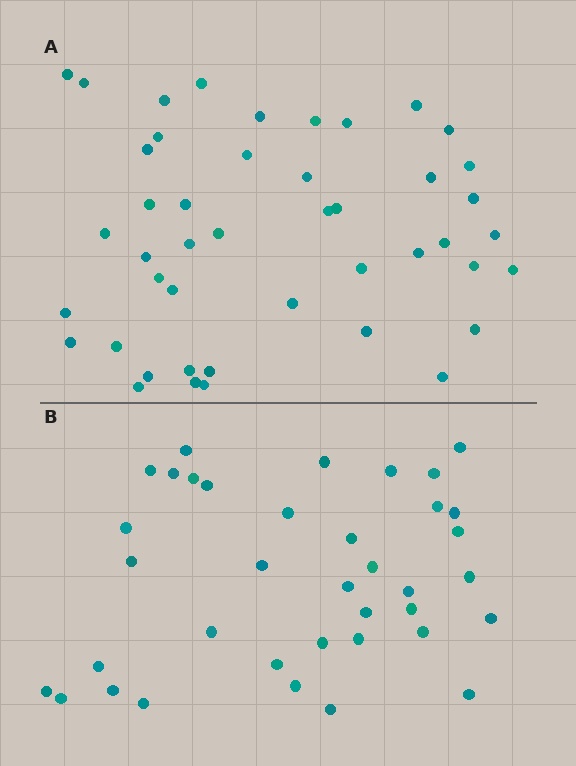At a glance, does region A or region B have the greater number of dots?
Region A (the top region) has more dots.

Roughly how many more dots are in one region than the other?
Region A has roughly 8 or so more dots than region B.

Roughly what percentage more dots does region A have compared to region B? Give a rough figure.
About 20% more.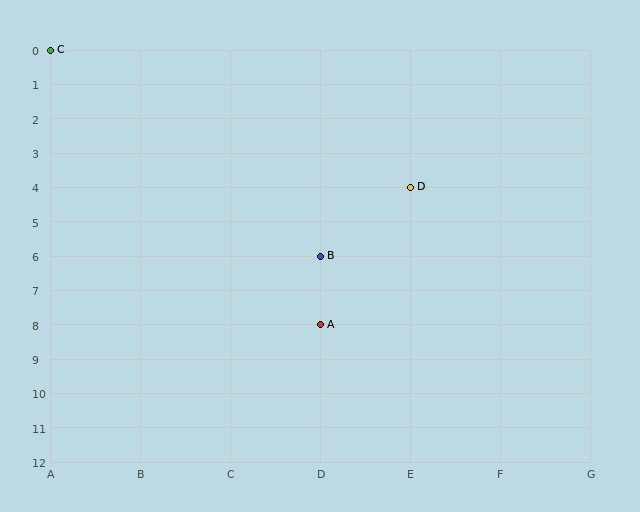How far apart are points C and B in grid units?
Points C and B are 3 columns and 6 rows apart (about 6.7 grid units diagonally).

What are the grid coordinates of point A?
Point A is at grid coordinates (D, 8).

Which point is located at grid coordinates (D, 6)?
Point B is at (D, 6).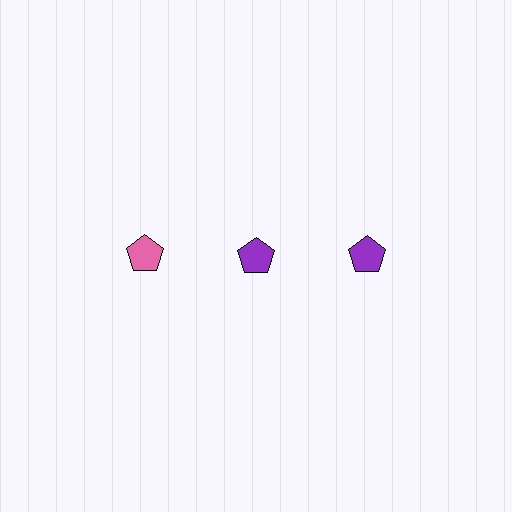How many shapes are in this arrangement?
There are 3 shapes arranged in a grid pattern.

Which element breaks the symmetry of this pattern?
The pink pentagon in the top row, leftmost column breaks the symmetry. All other shapes are purple pentagons.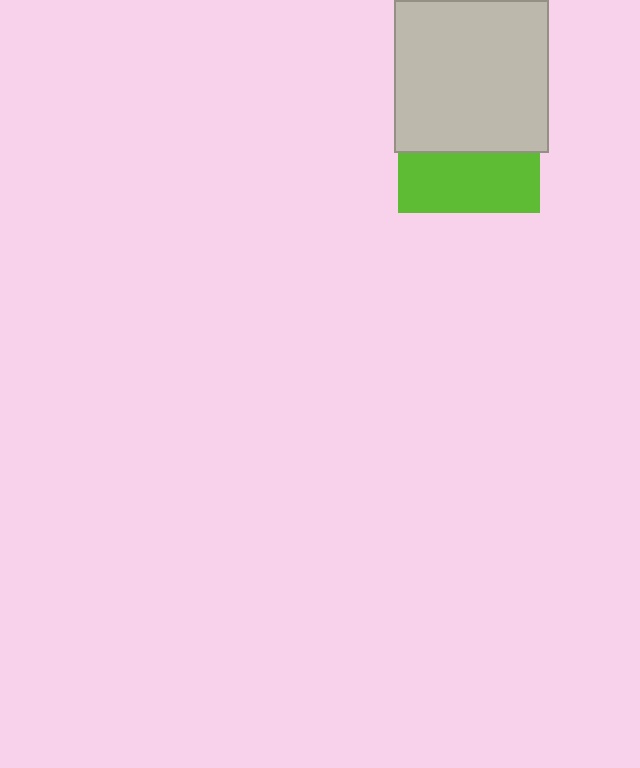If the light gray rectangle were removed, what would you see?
You would see the complete lime square.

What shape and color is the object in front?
The object in front is a light gray rectangle.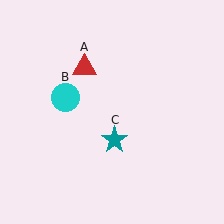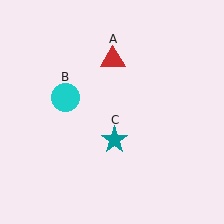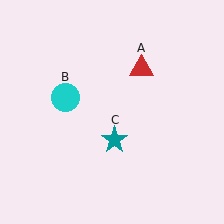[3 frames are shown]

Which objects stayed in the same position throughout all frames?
Cyan circle (object B) and teal star (object C) remained stationary.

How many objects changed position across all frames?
1 object changed position: red triangle (object A).